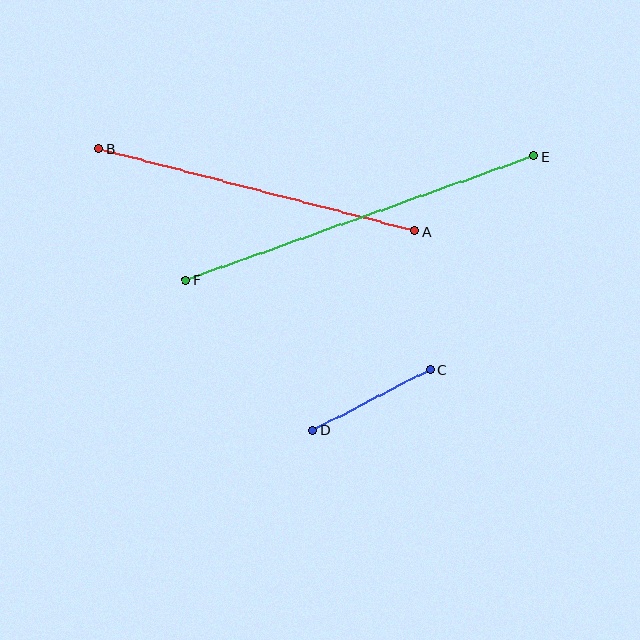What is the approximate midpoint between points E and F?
The midpoint is at approximately (360, 218) pixels.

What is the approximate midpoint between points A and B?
The midpoint is at approximately (257, 190) pixels.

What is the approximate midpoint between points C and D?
The midpoint is at approximately (371, 400) pixels.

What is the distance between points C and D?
The distance is approximately 131 pixels.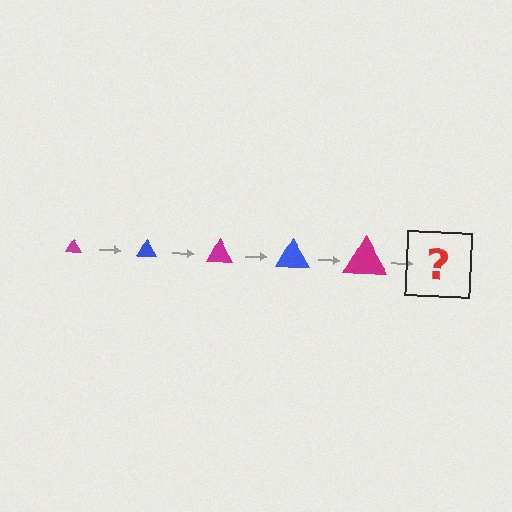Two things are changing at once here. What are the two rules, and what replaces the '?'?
The two rules are that the triangle grows larger each step and the color cycles through magenta and blue. The '?' should be a blue triangle, larger than the previous one.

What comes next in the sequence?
The next element should be a blue triangle, larger than the previous one.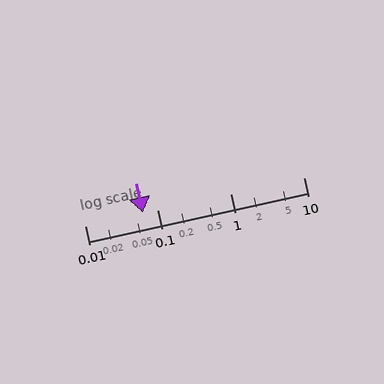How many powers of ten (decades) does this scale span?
The scale spans 3 decades, from 0.01 to 10.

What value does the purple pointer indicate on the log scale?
The pointer indicates approximately 0.062.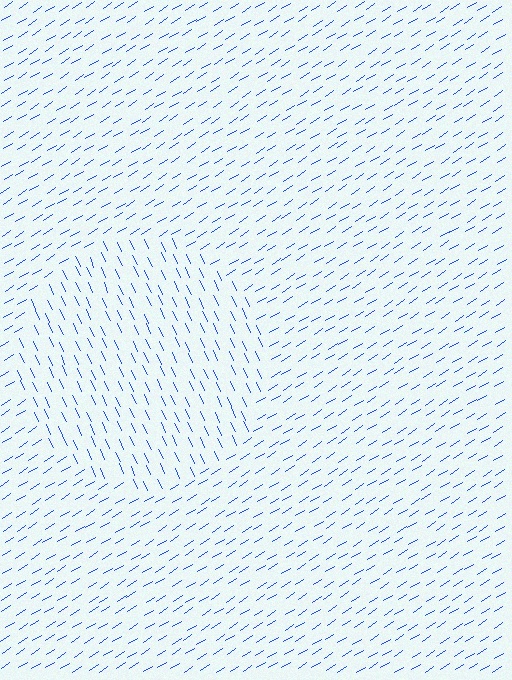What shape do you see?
I see a circle.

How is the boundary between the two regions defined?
The boundary is defined purely by a change in line orientation (approximately 82 degrees difference). All lines are the same color and thickness.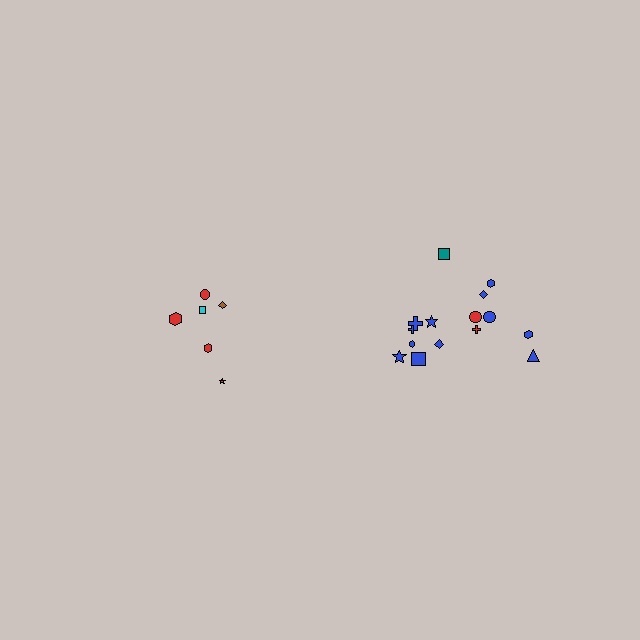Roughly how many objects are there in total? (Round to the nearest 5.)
Roughly 20 objects in total.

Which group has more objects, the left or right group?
The right group.